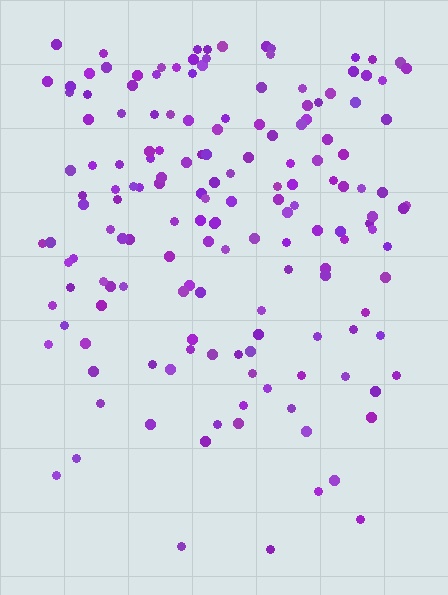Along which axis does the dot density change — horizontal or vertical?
Vertical.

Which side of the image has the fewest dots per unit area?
The bottom.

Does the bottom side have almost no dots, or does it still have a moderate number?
Still a moderate number, just noticeably fewer than the top.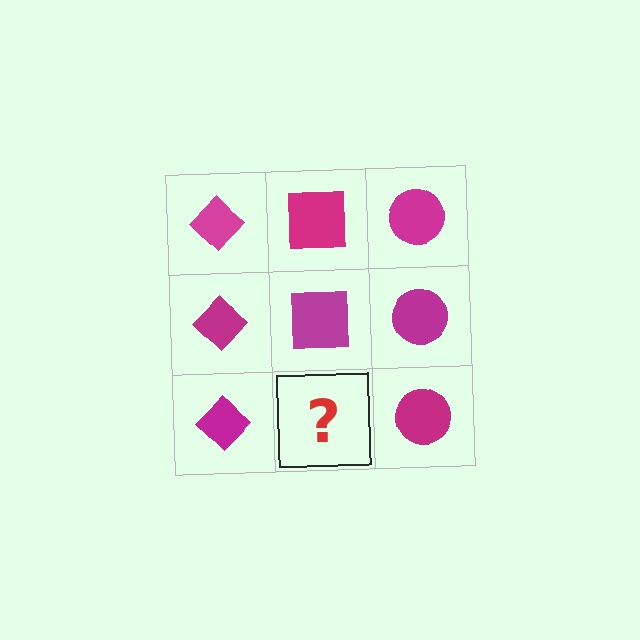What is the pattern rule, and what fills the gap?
The rule is that each column has a consistent shape. The gap should be filled with a magenta square.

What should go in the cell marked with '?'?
The missing cell should contain a magenta square.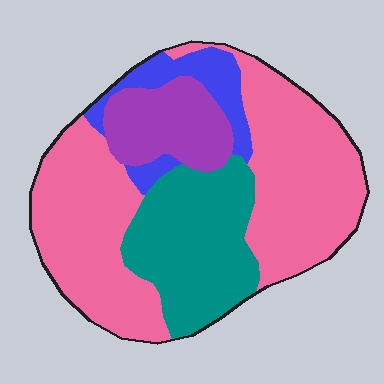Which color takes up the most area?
Pink, at roughly 55%.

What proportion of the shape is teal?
Teal covers 24% of the shape.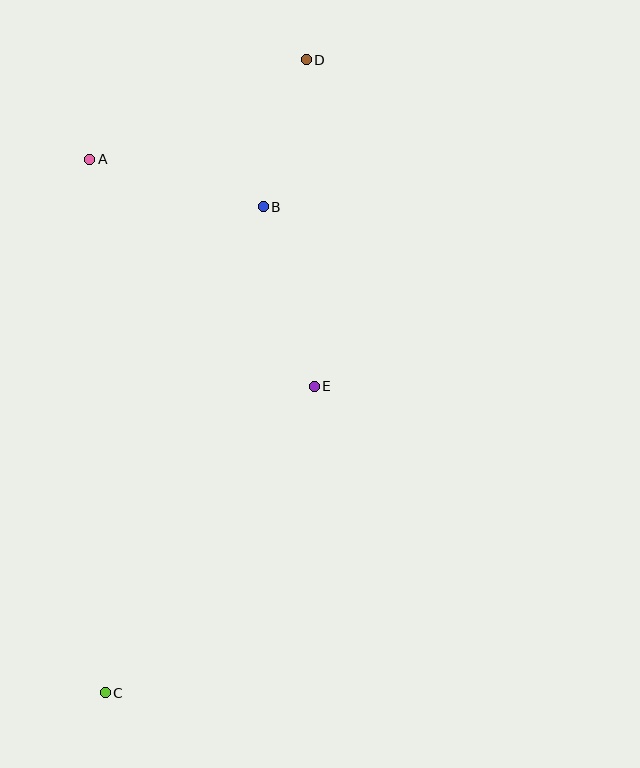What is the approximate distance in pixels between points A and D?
The distance between A and D is approximately 238 pixels.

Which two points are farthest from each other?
Points C and D are farthest from each other.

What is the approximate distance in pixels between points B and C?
The distance between B and C is approximately 511 pixels.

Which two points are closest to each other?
Points B and D are closest to each other.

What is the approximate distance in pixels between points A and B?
The distance between A and B is approximately 180 pixels.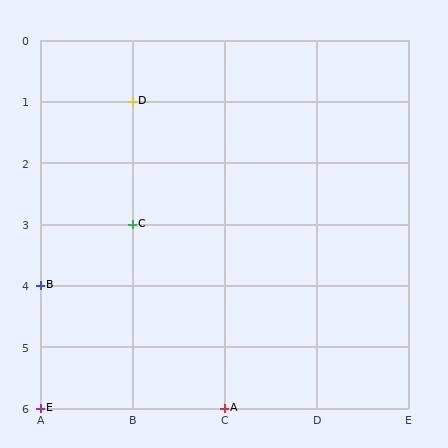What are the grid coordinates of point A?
Point A is at grid coordinates (C, 6).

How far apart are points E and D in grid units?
Points E and D are 1 column and 5 rows apart (about 5.1 grid units diagonally).